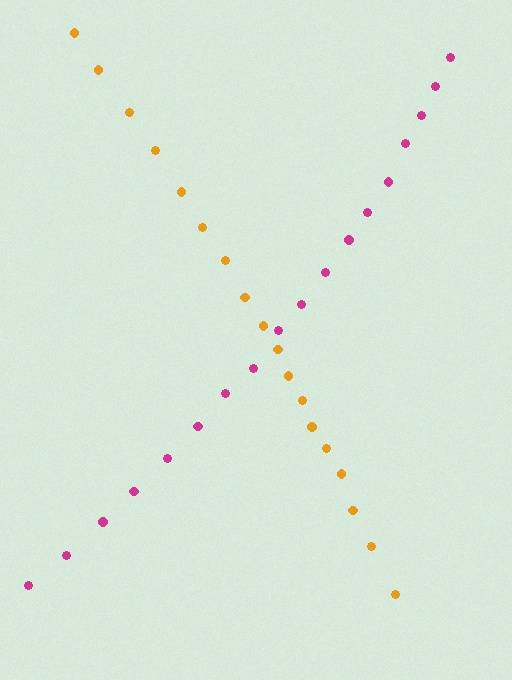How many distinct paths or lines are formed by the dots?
There are 2 distinct paths.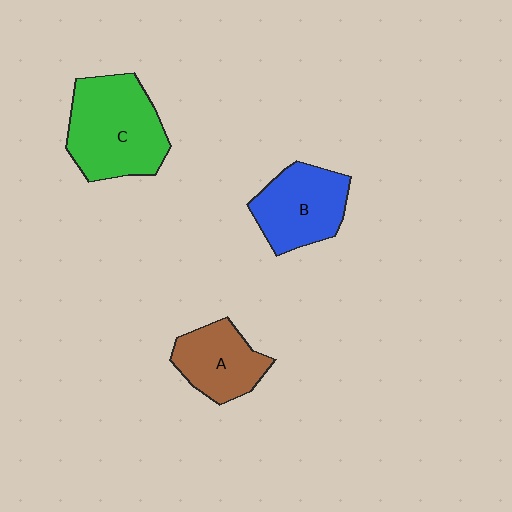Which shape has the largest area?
Shape C (green).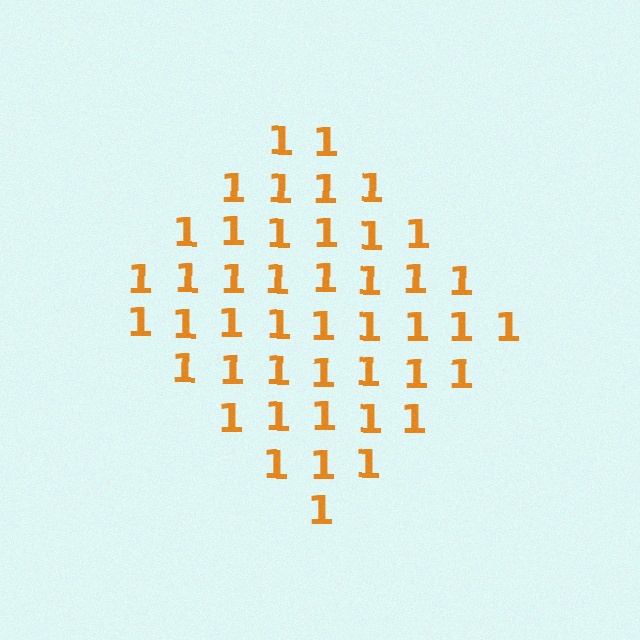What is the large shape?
The large shape is a diamond.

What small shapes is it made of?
It is made of small digit 1's.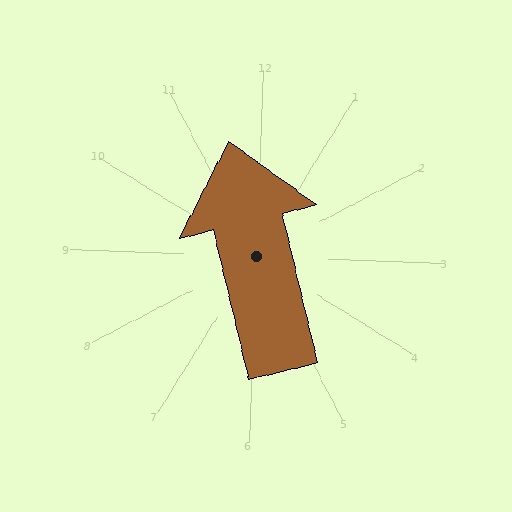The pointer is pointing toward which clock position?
Roughly 11 o'clock.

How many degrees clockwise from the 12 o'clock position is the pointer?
Approximately 344 degrees.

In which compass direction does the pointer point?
North.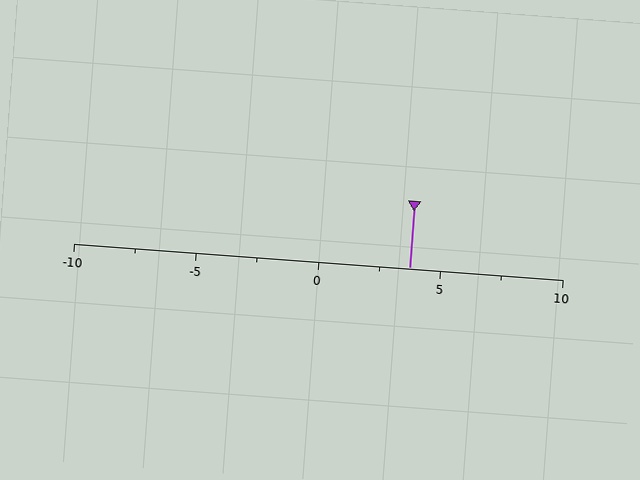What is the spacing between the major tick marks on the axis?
The major ticks are spaced 5 apart.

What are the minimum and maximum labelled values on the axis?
The axis runs from -10 to 10.